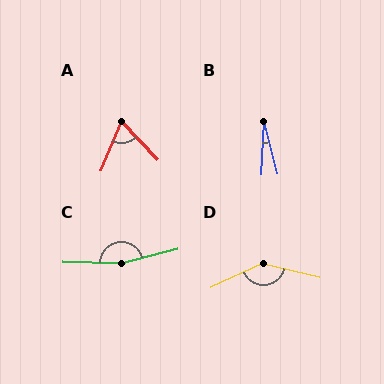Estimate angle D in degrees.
Approximately 141 degrees.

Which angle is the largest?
C, at approximately 164 degrees.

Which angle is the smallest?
B, at approximately 17 degrees.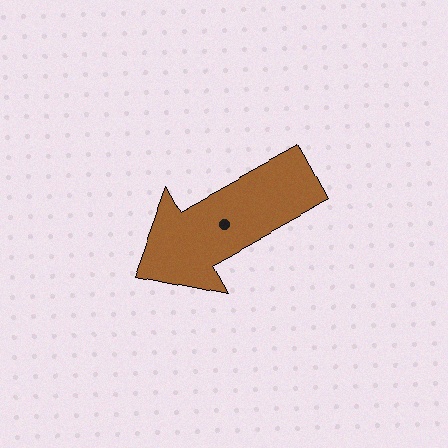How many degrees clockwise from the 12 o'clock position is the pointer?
Approximately 241 degrees.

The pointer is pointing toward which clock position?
Roughly 8 o'clock.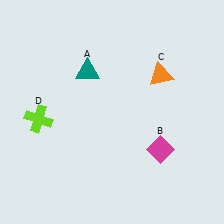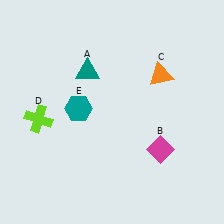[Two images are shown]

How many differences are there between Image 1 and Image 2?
There is 1 difference between the two images.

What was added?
A teal hexagon (E) was added in Image 2.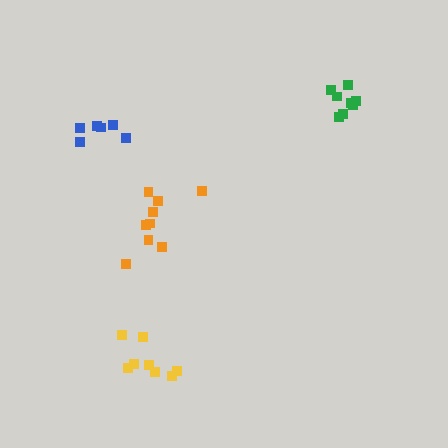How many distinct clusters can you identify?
There are 4 distinct clusters.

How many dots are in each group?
Group 1: 9 dots, Group 2: 8 dots, Group 3: 6 dots, Group 4: 8 dots (31 total).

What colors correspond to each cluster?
The clusters are colored: orange, green, blue, yellow.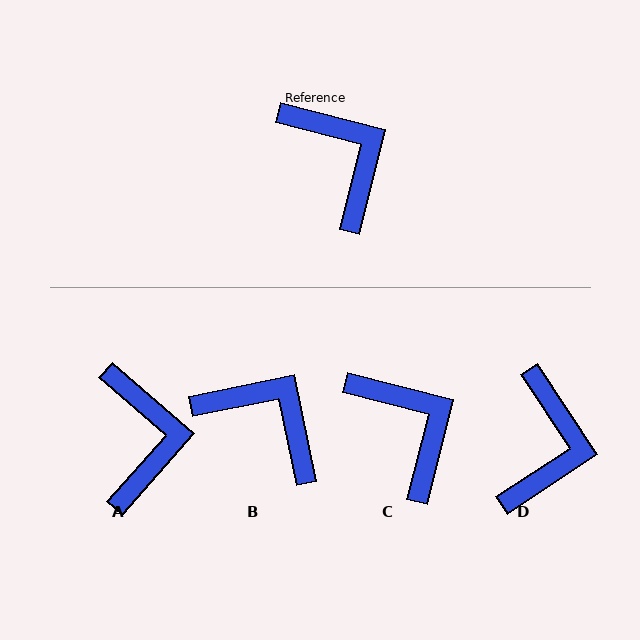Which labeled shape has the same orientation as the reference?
C.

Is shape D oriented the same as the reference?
No, it is off by about 42 degrees.